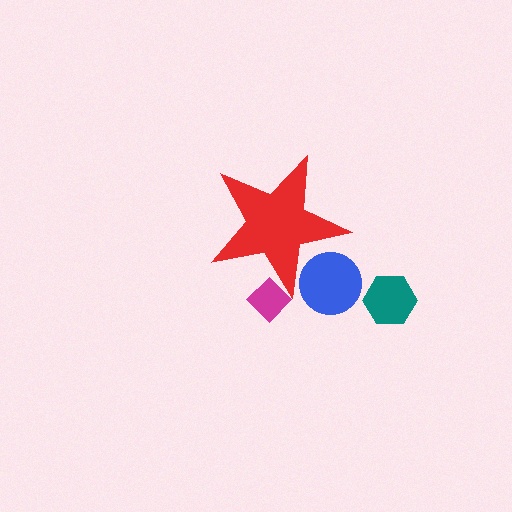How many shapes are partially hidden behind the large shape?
2 shapes are partially hidden.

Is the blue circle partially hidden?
Yes, the blue circle is partially hidden behind the red star.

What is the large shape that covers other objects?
A red star.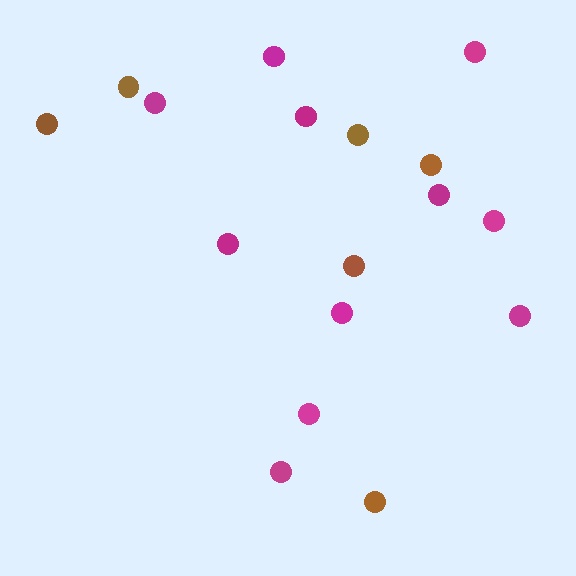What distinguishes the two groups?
There are 2 groups: one group of brown circles (6) and one group of magenta circles (11).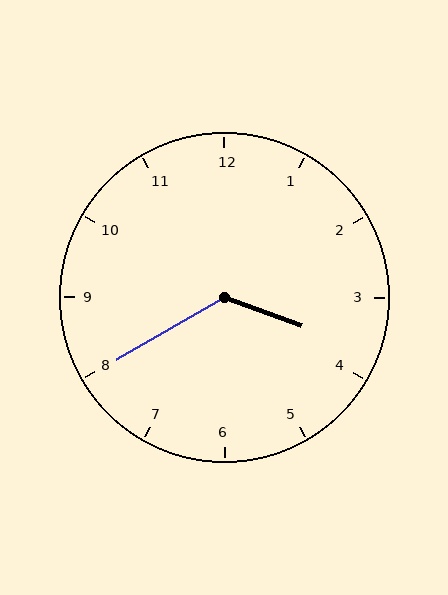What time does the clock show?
3:40.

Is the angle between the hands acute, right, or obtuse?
It is obtuse.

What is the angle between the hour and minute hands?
Approximately 130 degrees.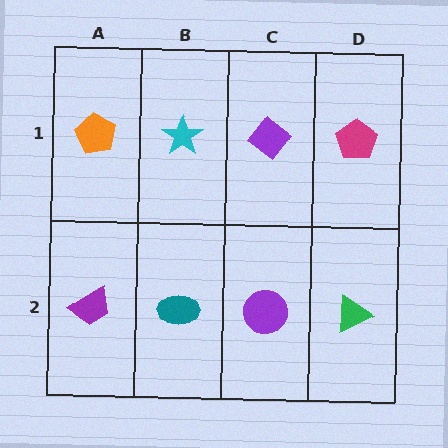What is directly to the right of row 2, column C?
A green triangle.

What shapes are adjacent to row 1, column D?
A green triangle (row 2, column D), a purple diamond (row 1, column C).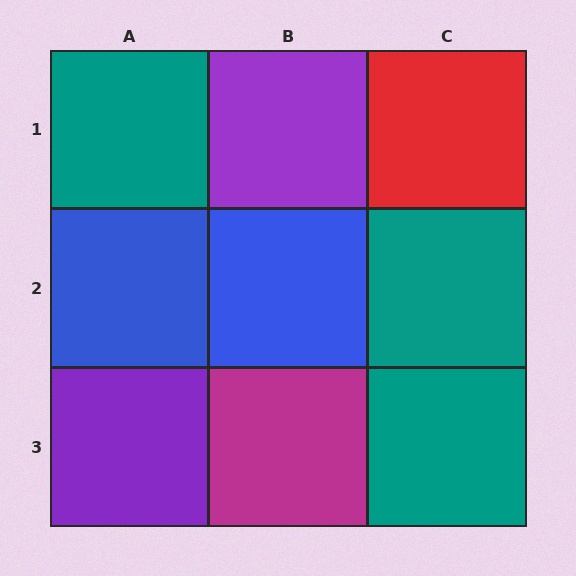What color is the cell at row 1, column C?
Red.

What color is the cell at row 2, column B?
Blue.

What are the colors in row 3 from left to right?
Purple, magenta, teal.